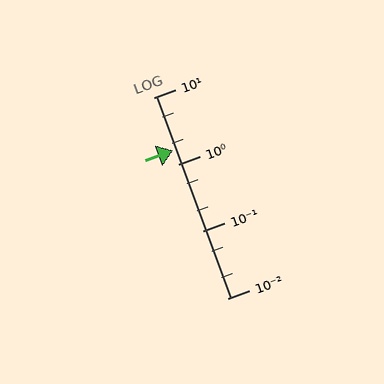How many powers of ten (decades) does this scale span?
The scale spans 3 decades, from 0.01 to 10.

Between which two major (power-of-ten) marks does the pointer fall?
The pointer is between 1 and 10.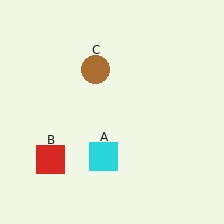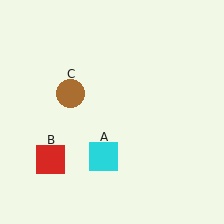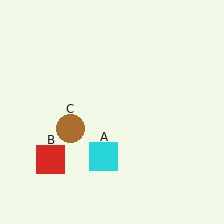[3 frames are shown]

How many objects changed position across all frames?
1 object changed position: brown circle (object C).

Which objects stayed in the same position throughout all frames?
Cyan square (object A) and red square (object B) remained stationary.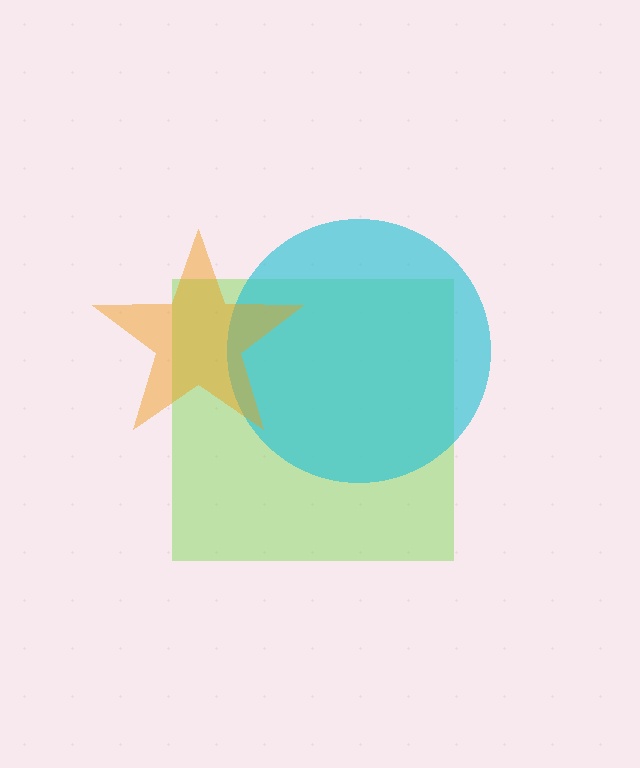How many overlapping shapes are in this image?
There are 3 overlapping shapes in the image.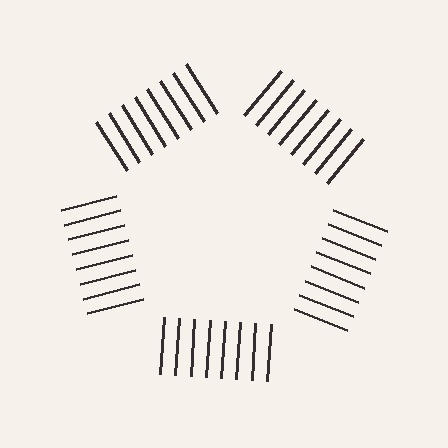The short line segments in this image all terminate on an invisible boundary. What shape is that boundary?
An illusory pentagon — the line segments terminate on its edges but no continuous stroke is drawn.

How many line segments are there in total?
40 — 8 along each of the 5 edges.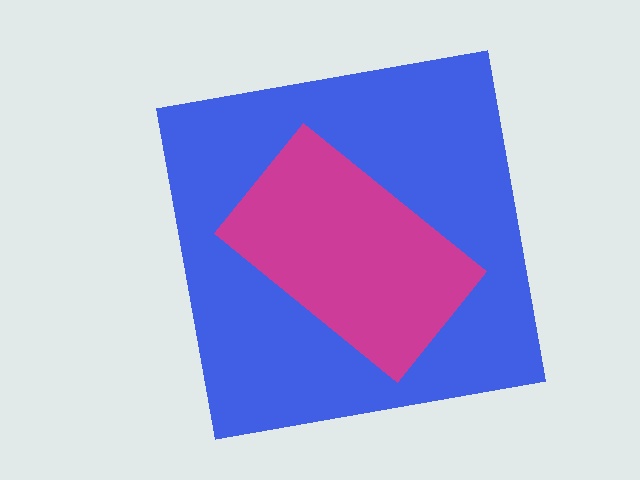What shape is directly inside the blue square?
The magenta rectangle.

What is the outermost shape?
The blue square.